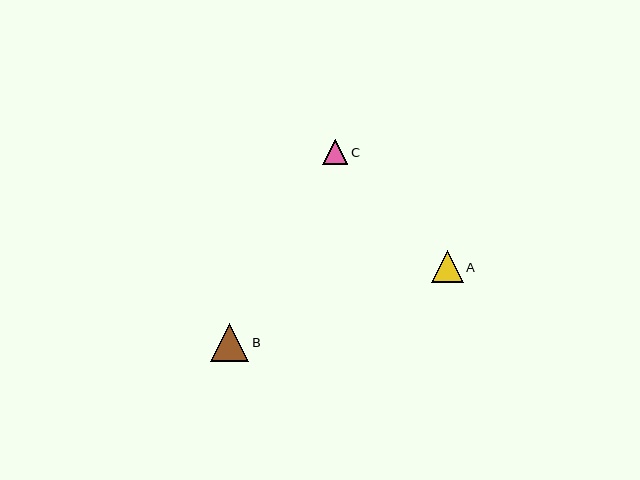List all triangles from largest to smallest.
From largest to smallest: B, A, C.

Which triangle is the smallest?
Triangle C is the smallest with a size of approximately 25 pixels.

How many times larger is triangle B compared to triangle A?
Triangle B is approximately 1.2 times the size of triangle A.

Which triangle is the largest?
Triangle B is the largest with a size of approximately 38 pixels.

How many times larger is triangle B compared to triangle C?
Triangle B is approximately 1.6 times the size of triangle C.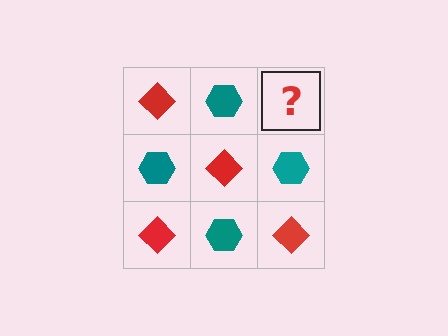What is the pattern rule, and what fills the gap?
The rule is that it alternates red diamond and teal hexagon in a checkerboard pattern. The gap should be filled with a red diamond.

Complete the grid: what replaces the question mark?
The question mark should be replaced with a red diamond.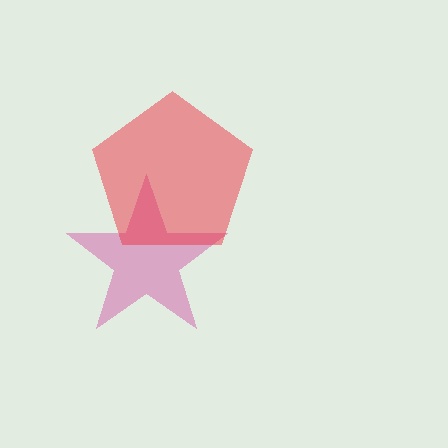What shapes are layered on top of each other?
The layered shapes are: a magenta star, a red pentagon.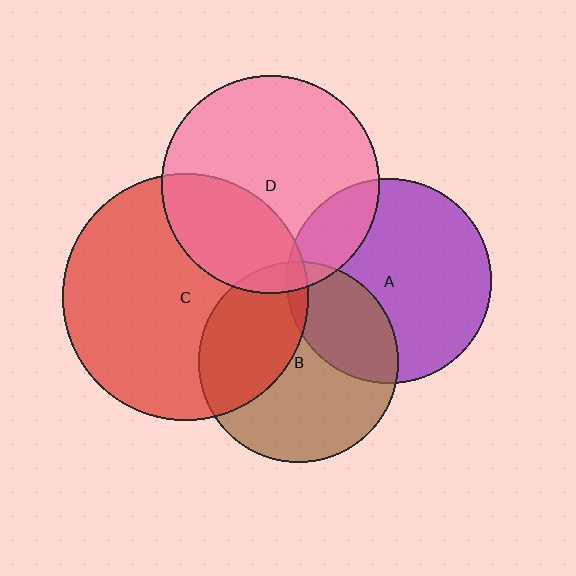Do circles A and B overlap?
Yes.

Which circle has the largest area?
Circle C (red).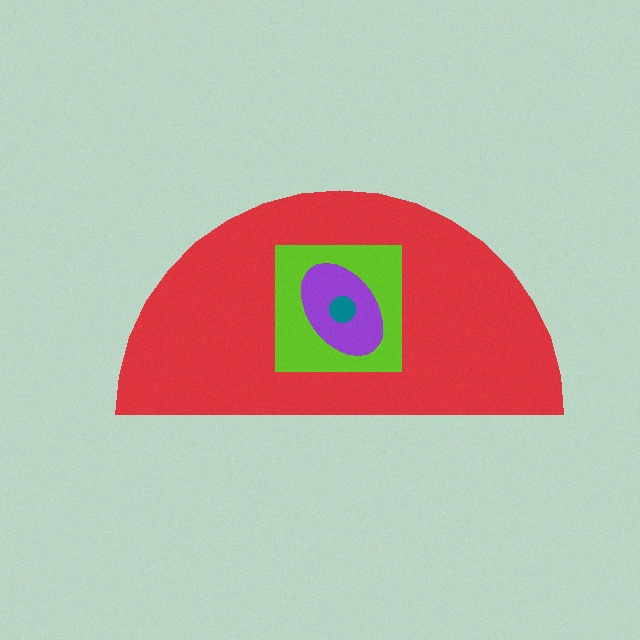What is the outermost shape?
The red semicircle.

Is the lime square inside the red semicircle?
Yes.